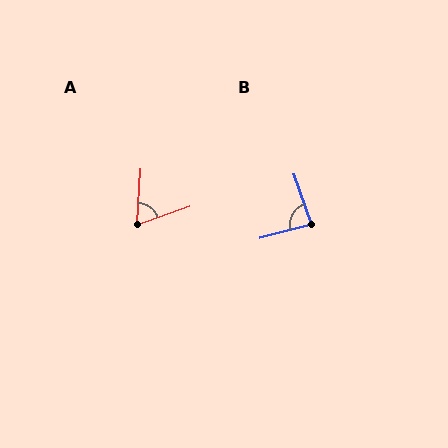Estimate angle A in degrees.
Approximately 67 degrees.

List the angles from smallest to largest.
A (67°), B (86°).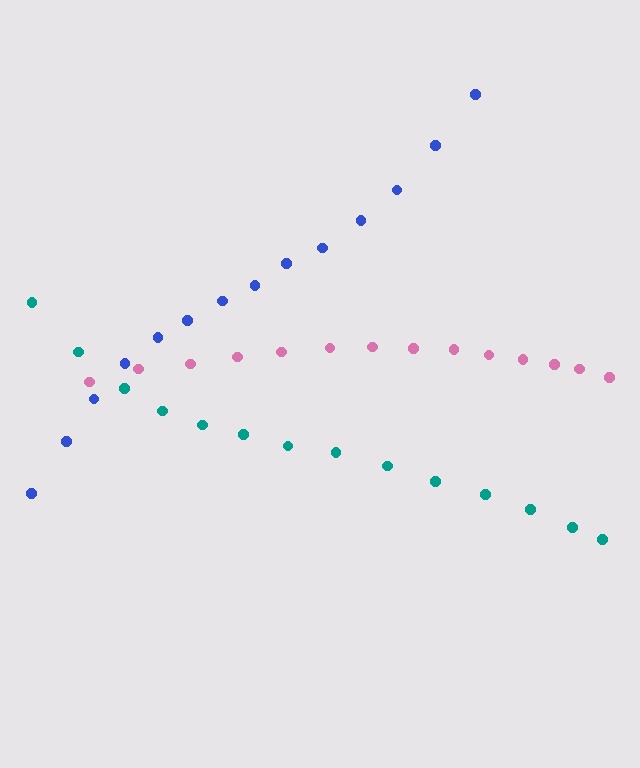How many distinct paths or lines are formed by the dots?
There are 3 distinct paths.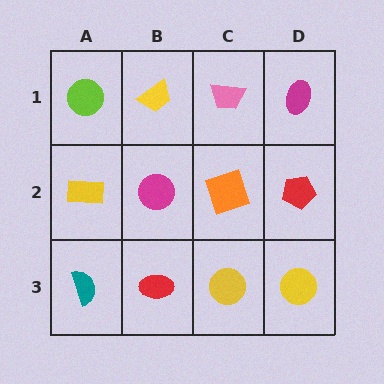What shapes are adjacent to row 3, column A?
A yellow rectangle (row 2, column A), a red ellipse (row 3, column B).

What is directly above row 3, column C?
An orange square.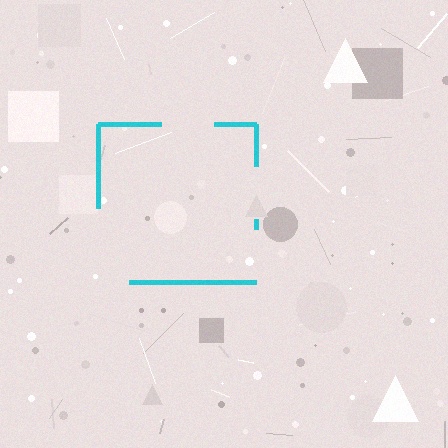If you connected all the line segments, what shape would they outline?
They would outline a square.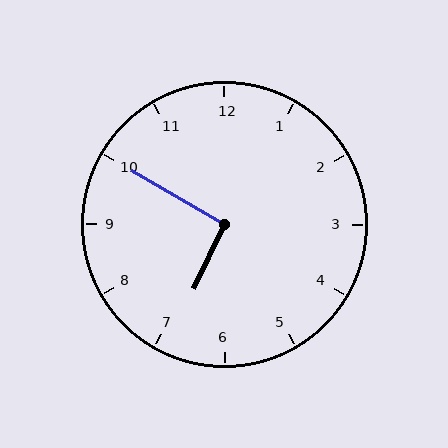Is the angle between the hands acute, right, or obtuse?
It is right.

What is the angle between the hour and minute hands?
Approximately 95 degrees.